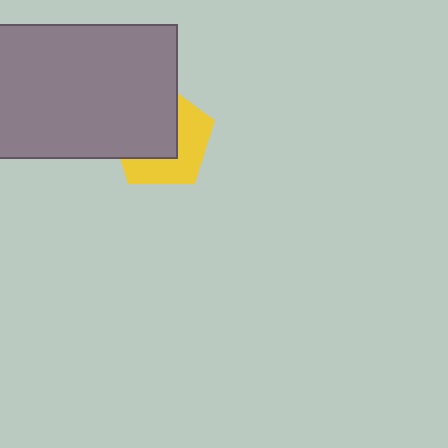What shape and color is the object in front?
The object in front is a gray rectangle.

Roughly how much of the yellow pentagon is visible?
About half of it is visible (roughly 46%).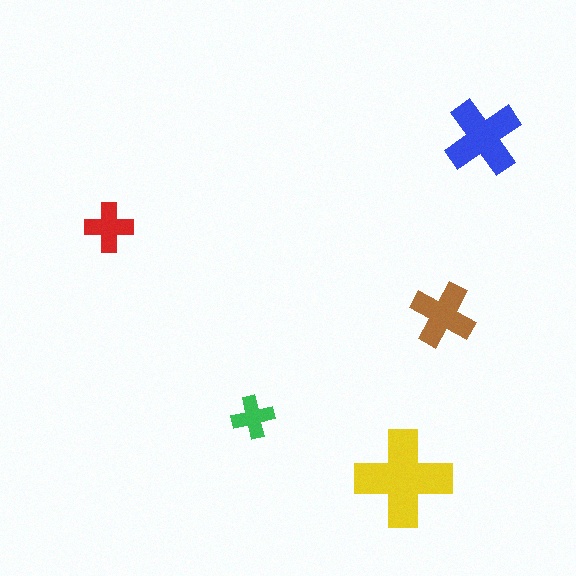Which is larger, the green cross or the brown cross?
The brown one.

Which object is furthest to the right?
The blue cross is rightmost.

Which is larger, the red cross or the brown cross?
The brown one.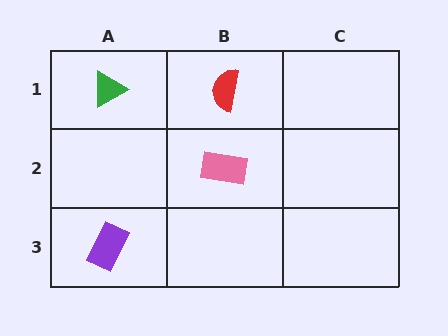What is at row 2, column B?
A pink rectangle.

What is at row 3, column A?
A purple rectangle.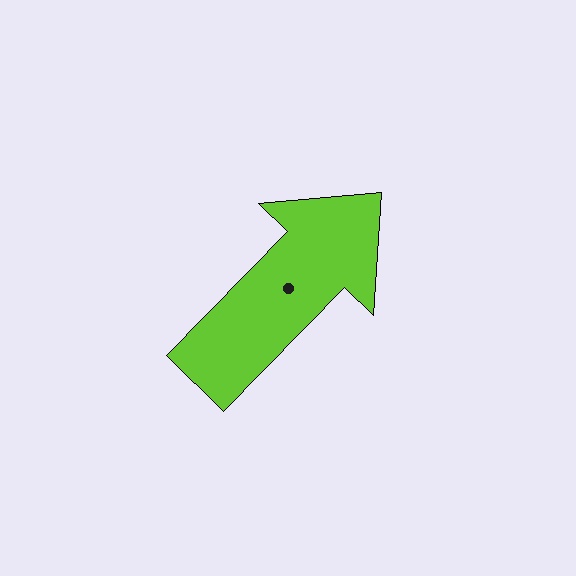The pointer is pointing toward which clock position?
Roughly 1 o'clock.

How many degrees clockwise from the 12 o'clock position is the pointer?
Approximately 44 degrees.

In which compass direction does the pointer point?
Northeast.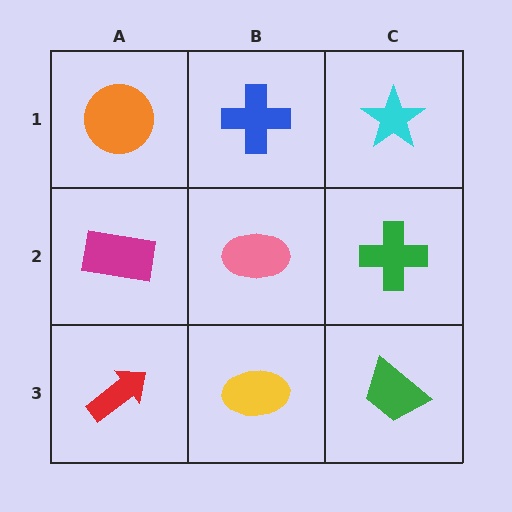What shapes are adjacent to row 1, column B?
A pink ellipse (row 2, column B), an orange circle (row 1, column A), a cyan star (row 1, column C).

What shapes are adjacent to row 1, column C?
A green cross (row 2, column C), a blue cross (row 1, column B).